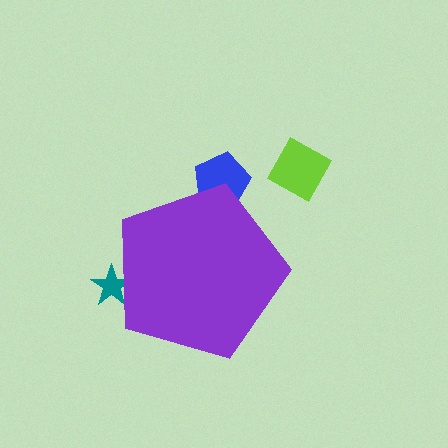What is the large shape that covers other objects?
A purple pentagon.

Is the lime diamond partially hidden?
No, the lime diamond is fully visible.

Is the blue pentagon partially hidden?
Yes, the blue pentagon is partially hidden behind the purple pentagon.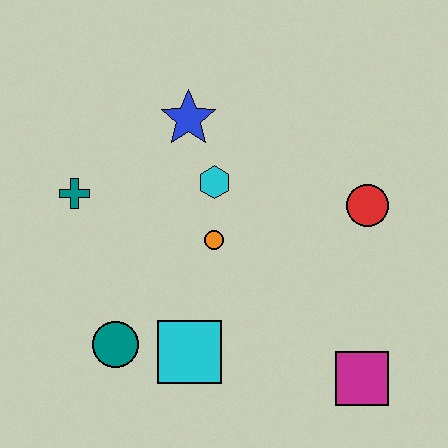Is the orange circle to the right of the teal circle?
Yes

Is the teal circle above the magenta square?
Yes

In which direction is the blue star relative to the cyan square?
The blue star is above the cyan square.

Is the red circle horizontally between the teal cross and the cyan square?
No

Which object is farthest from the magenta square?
The teal cross is farthest from the magenta square.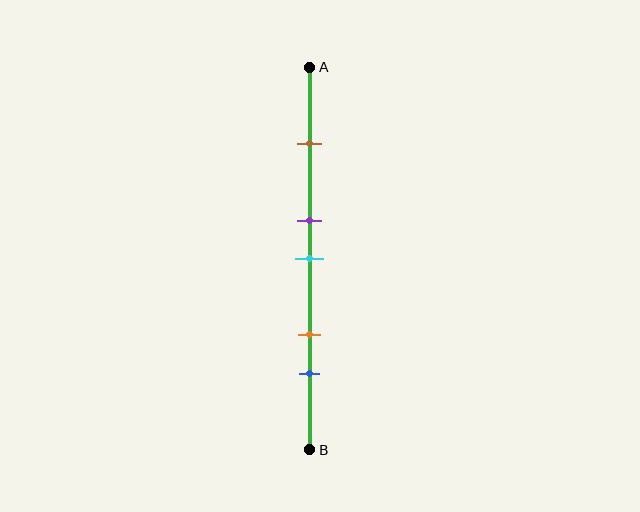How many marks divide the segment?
There are 5 marks dividing the segment.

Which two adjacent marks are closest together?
The purple and cyan marks are the closest adjacent pair.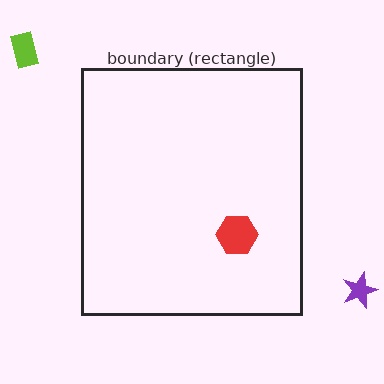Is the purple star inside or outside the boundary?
Outside.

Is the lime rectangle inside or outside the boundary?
Outside.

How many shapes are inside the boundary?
1 inside, 2 outside.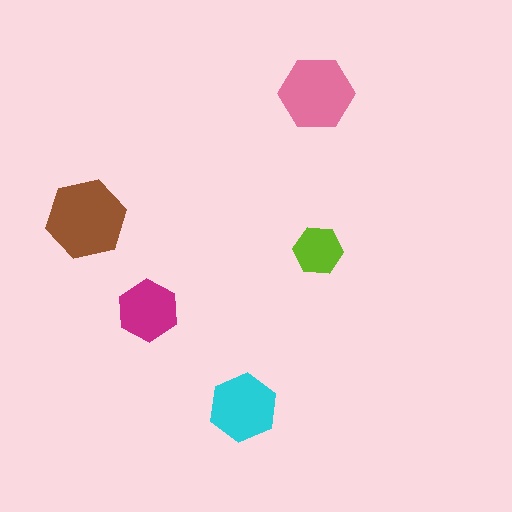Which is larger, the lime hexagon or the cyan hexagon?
The cyan one.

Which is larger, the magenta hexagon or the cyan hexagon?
The cyan one.